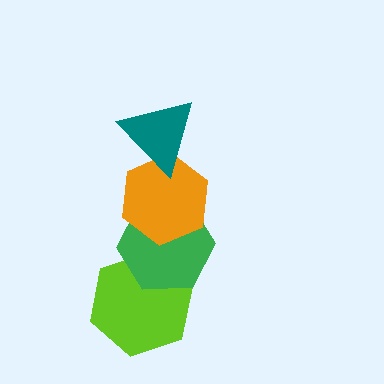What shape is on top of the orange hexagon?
The teal triangle is on top of the orange hexagon.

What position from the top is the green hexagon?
The green hexagon is 3rd from the top.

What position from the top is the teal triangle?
The teal triangle is 1st from the top.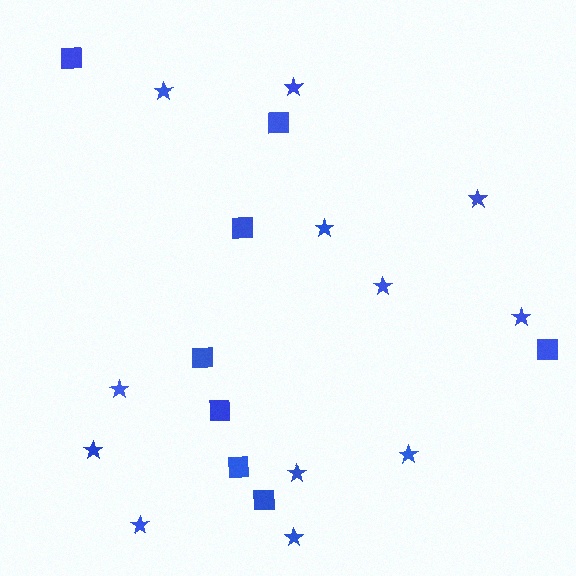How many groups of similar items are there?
There are 2 groups: one group of squares (8) and one group of stars (12).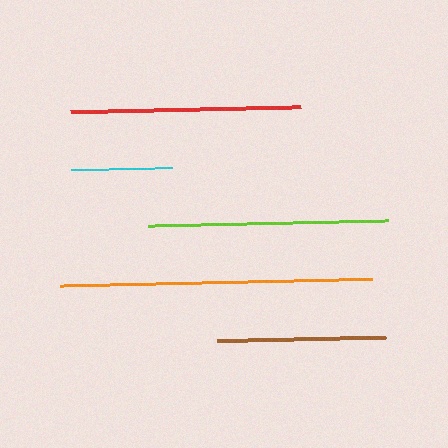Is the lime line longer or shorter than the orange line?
The orange line is longer than the lime line.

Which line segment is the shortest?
The cyan line is the shortest at approximately 101 pixels.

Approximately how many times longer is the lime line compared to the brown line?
The lime line is approximately 1.4 times the length of the brown line.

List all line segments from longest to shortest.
From longest to shortest: orange, lime, red, brown, cyan.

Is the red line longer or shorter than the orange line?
The orange line is longer than the red line.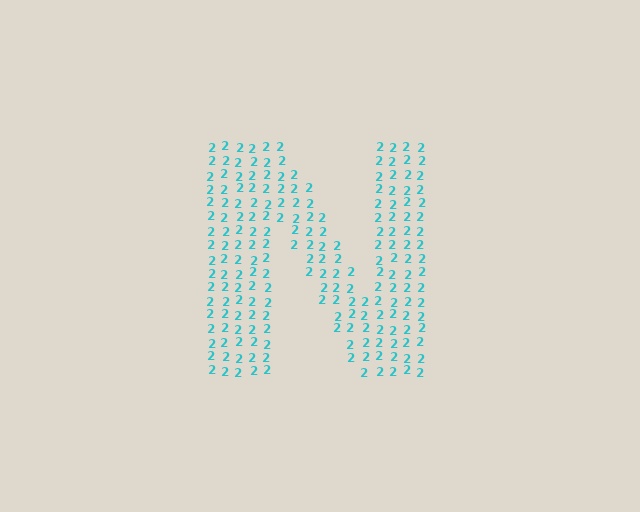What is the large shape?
The large shape is the letter N.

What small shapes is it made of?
It is made of small digit 2's.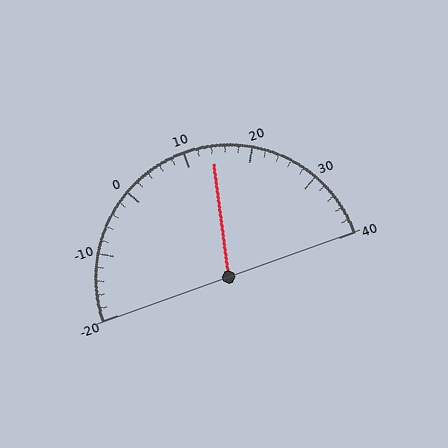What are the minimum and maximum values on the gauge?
The gauge ranges from -20 to 40.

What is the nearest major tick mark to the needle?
The nearest major tick mark is 10.